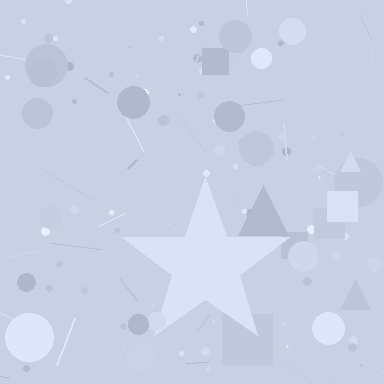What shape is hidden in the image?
A star is hidden in the image.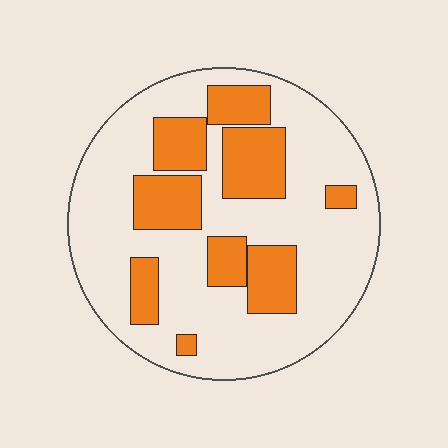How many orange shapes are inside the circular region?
9.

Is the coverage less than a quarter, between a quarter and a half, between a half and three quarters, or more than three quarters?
Between a quarter and a half.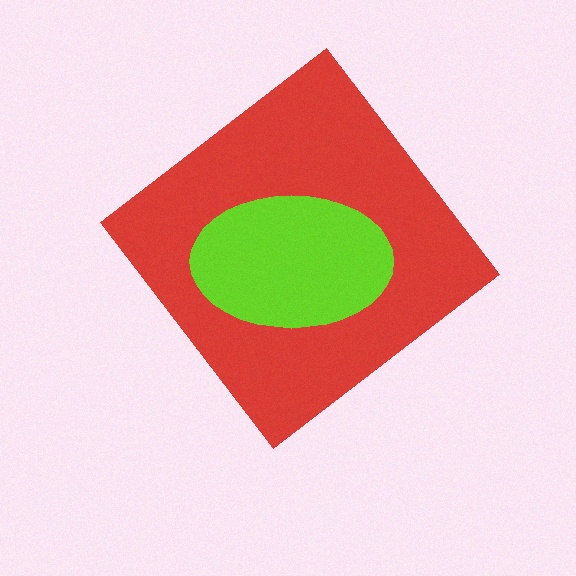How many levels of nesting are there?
2.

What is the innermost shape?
The lime ellipse.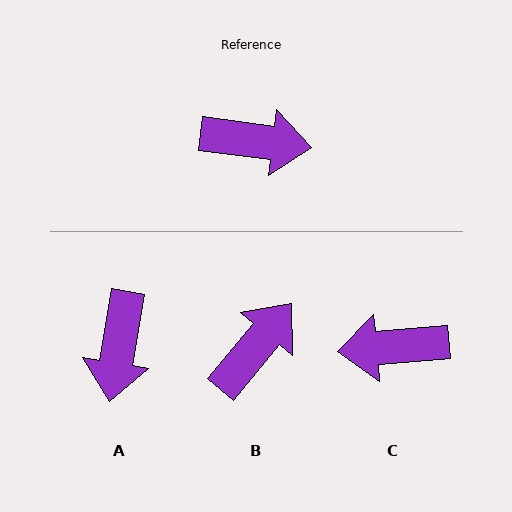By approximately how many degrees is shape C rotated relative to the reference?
Approximately 168 degrees clockwise.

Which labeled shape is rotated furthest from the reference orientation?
C, about 168 degrees away.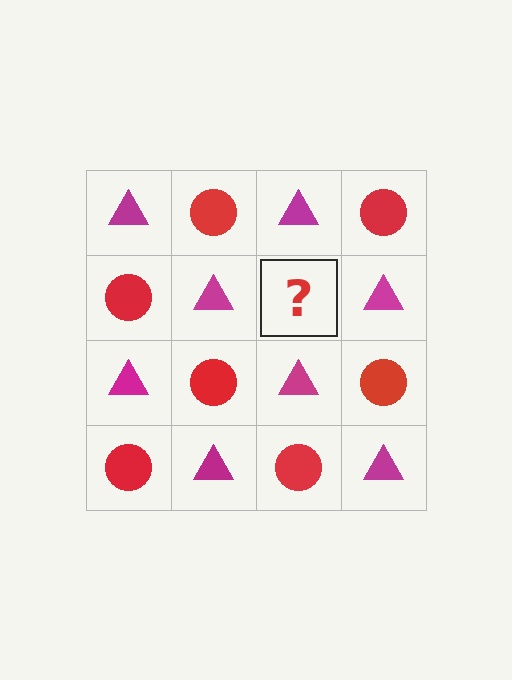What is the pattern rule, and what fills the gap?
The rule is that it alternates magenta triangle and red circle in a checkerboard pattern. The gap should be filled with a red circle.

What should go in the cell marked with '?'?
The missing cell should contain a red circle.